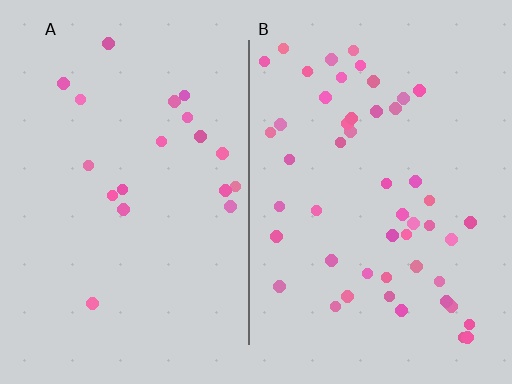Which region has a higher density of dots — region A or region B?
B (the right).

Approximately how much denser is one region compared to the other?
Approximately 2.6× — region B over region A.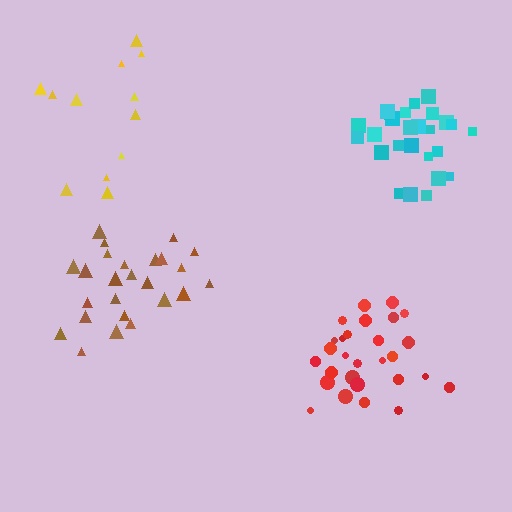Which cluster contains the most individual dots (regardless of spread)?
Red (28).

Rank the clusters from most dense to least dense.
cyan, brown, red, yellow.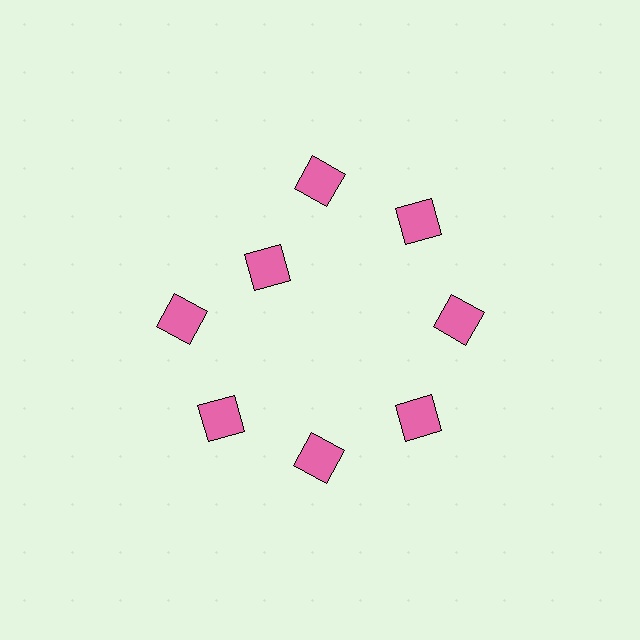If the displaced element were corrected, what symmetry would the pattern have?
It would have 8-fold rotational symmetry — the pattern would map onto itself every 45 degrees.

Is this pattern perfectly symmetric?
No. The 8 pink squares are arranged in a ring, but one element near the 10 o'clock position is pulled inward toward the center, breaking the 8-fold rotational symmetry.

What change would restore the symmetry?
The symmetry would be restored by moving it outward, back onto the ring so that all 8 squares sit at equal angles and equal distance from the center.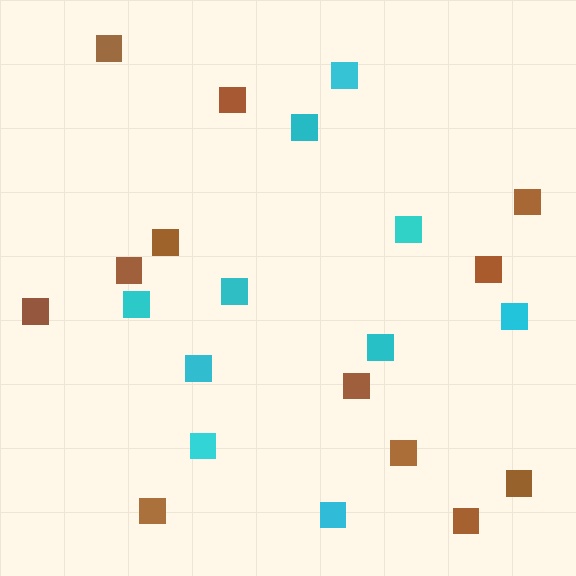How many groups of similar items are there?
There are 2 groups: one group of brown squares (12) and one group of cyan squares (10).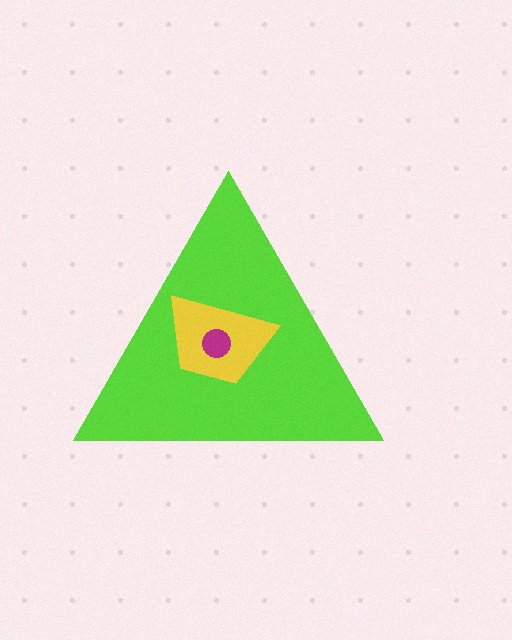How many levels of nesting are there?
3.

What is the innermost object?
The magenta circle.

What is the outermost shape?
The lime triangle.